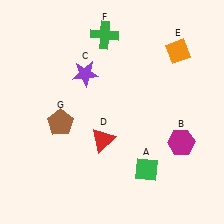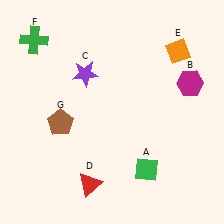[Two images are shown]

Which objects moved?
The objects that moved are: the magenta hexagon (B), the red triangle (D), the green cross (F).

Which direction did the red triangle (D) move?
The red triangle (D) moved down.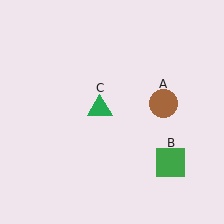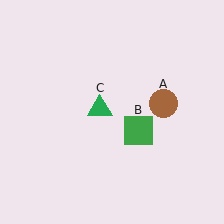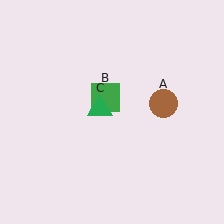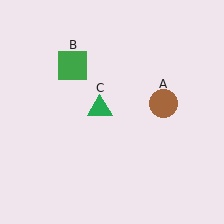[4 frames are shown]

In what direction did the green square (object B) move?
The green square (object B) moved up and to the left.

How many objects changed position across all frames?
1 object changed position: green square (object B).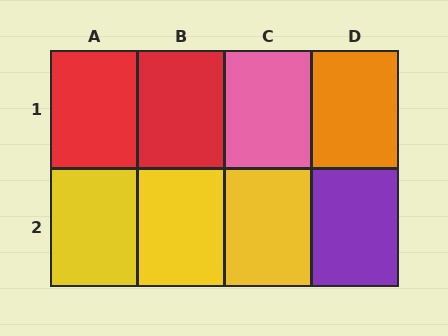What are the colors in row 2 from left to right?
Yellow, yellow, yellow, purple.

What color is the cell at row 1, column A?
Red.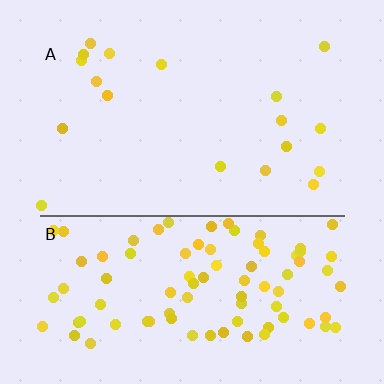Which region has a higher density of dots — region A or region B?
B (the bottom).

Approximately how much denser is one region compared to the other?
Approximately 5.0× — region B over region A.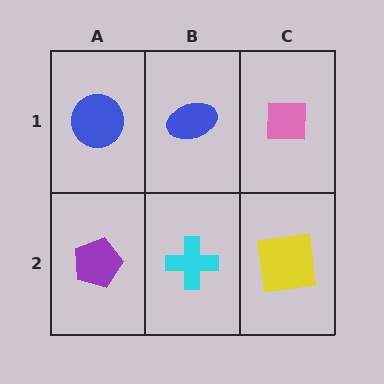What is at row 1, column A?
A blue circle.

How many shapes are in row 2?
3 shapes.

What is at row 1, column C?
A pink square.